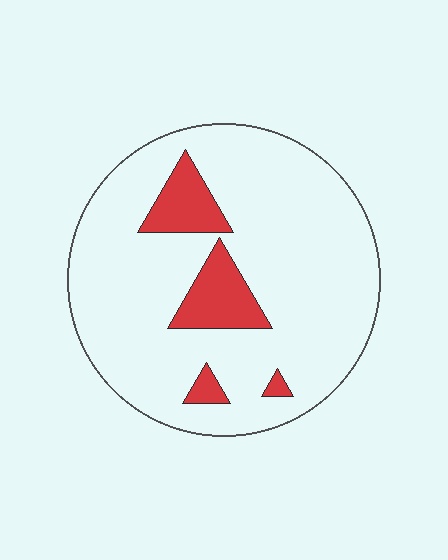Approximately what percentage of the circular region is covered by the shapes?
Approximately 15%.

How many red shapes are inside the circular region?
4.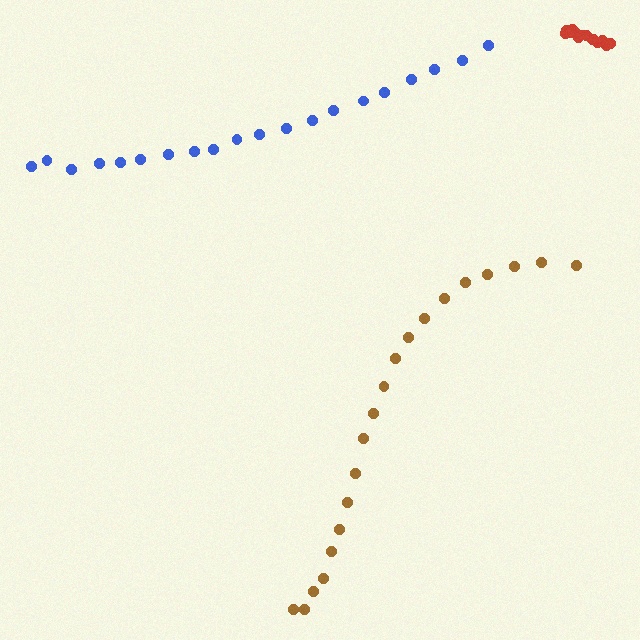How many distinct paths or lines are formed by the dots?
There are 3 distinct paths.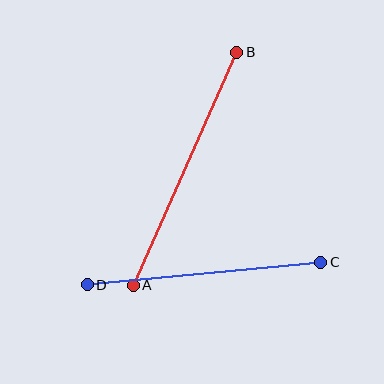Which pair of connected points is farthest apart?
Points A and B are farthest apart.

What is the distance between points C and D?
The distance is approximately 234 pixels.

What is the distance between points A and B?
The distance is approximately 255 pixels.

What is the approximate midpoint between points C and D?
The midpoint is at approximately (204, 273) pixels.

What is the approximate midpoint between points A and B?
The midpoint is at approximately (185, 169) pixels.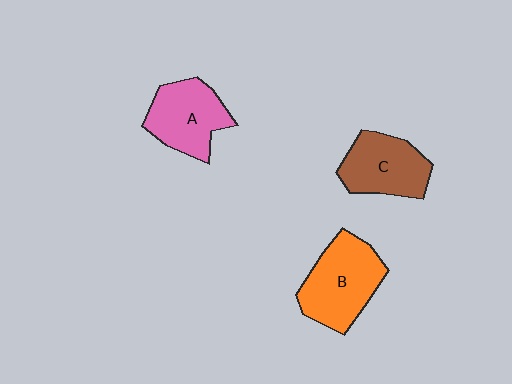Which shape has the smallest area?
Shape C (brown).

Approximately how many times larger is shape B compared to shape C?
Approximately 1.2 times.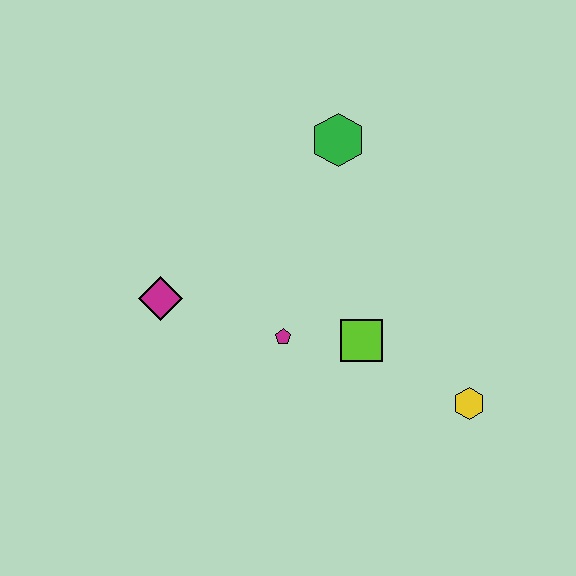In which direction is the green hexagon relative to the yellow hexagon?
The green hexagon is above the yellow hexagon.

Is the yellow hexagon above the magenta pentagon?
No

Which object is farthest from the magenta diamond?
The yellow hexagon is farthest from the magenta diamond.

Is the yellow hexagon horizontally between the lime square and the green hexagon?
No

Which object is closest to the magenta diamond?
The magenta pentagon is closest to the magenta diamond.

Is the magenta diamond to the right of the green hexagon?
No